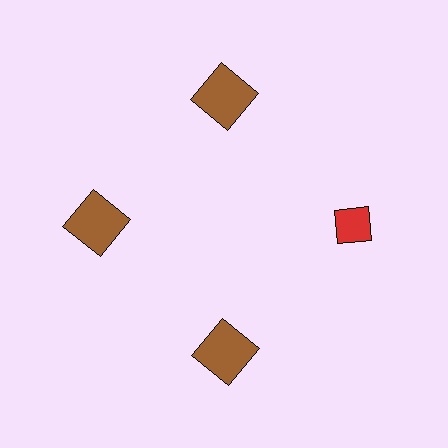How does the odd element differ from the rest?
It differs in both color (red instead of brown) and shape (diamond instead of square).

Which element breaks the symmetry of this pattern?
The red diamond at roughly the 3 o'clock position breaks the symmetry. All other shapes are brown squares.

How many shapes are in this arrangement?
There are 4 shapes arranged in a ring pattern.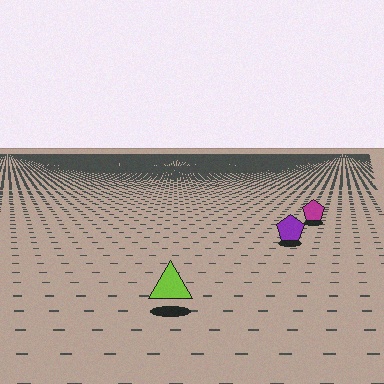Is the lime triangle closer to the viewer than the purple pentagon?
Yes. The lime triangle is closer — you can tell from the texture gradient: the ground texture is coarser near it.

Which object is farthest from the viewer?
The magenta pentagon is farthest from the viewer. It appears smaller and the ground texture around it is denser.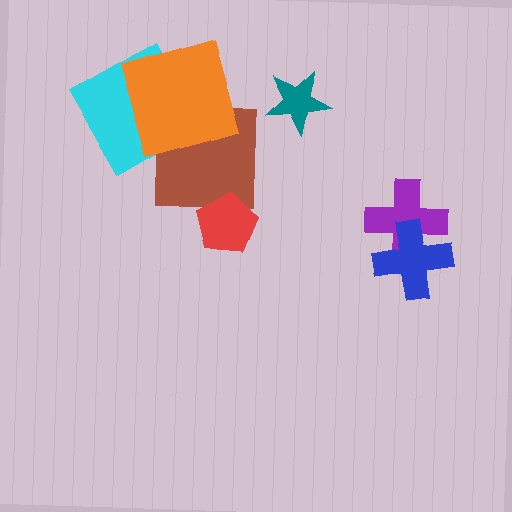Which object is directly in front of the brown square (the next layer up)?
The orange square is directly in front of the brown square.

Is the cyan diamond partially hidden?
Yes, it is partially covered by another shape.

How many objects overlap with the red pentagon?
1 object overlaps with the red pentagon.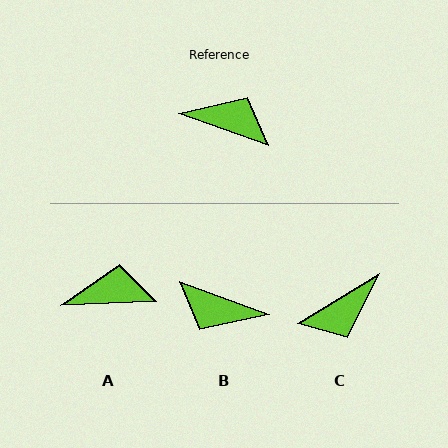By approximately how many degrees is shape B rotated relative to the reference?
Approximately 179 degrees counter-clockwise.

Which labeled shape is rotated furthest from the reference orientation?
B, about 179 degrees away.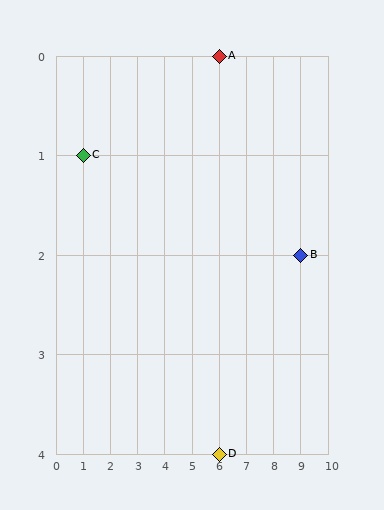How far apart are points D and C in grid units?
Points D and C are 5 columns and 3 rows apart (about 5.8 grid units diagonally).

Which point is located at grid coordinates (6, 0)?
Point A is at (6, 0).